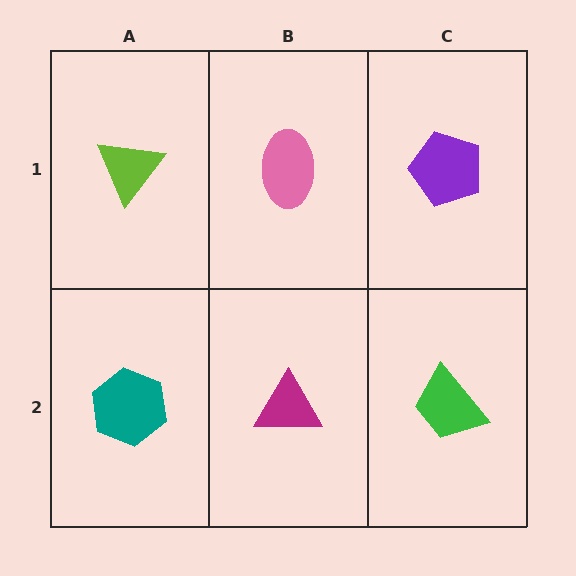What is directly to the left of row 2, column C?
A magenta triangle.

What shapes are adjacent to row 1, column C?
A green trapezoid (row 2, column C), a pink ellipse (row 1, column B).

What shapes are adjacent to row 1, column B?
A magenta triangle (row 2, column B), a lime triangle (row 1, column A), a purple pentagon (row 1, column C).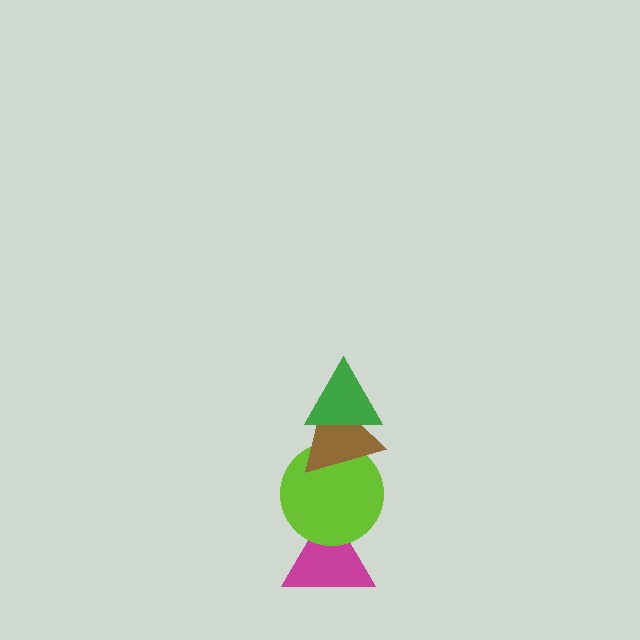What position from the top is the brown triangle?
The brown triangle is 2nd from the top.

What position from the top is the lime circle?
The lime circle is 3rd from the top.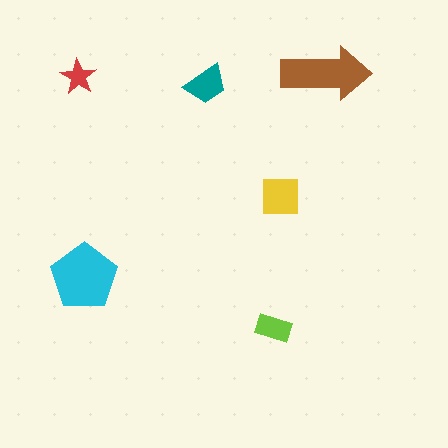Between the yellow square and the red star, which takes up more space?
The yellow square.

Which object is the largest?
The cyan pentagon.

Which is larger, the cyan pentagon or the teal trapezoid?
The cyan pentagon.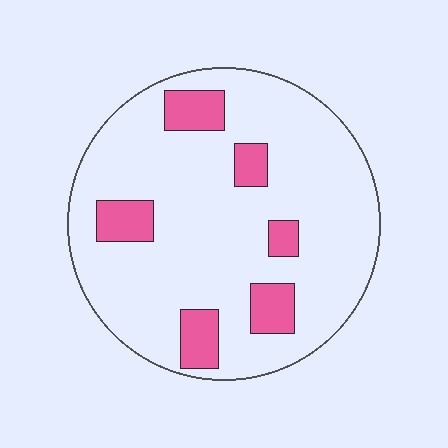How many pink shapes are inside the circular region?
6.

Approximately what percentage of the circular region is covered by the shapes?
Approximately 15%.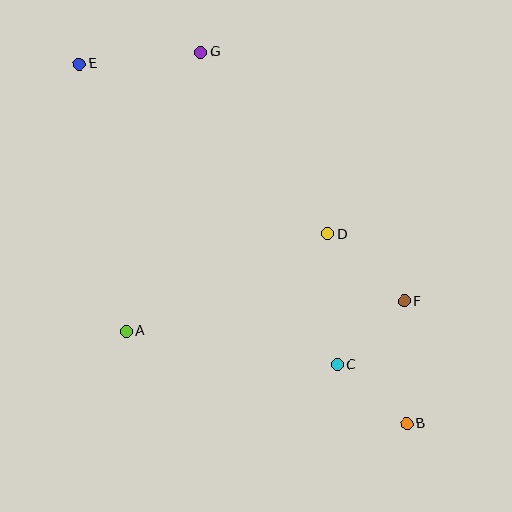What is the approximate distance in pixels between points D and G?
The distance between D and G is approximately 222 pixels.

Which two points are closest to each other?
Points B and C are closest to each other.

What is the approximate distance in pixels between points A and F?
The distance between A and F is approximately 280 pixels.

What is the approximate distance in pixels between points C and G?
The distance between C and G is approximately 341 pixels.